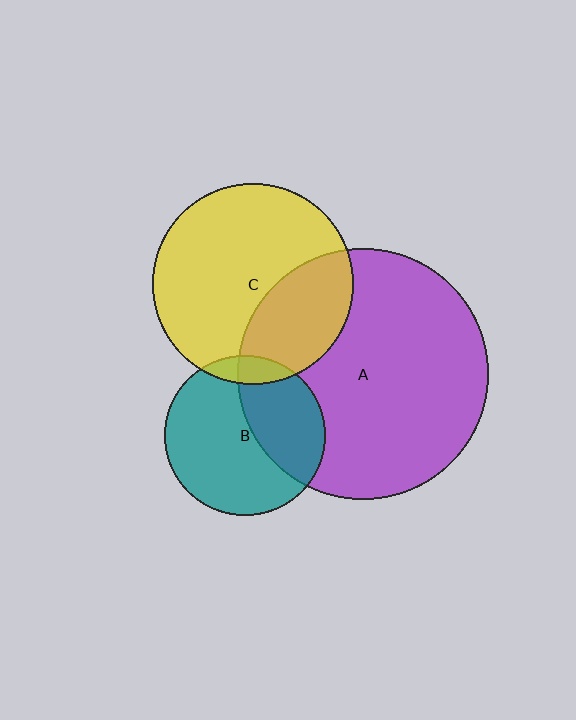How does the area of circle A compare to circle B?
Approximately 2.4 times.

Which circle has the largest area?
Circle A (purple).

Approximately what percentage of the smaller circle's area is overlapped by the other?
Approximately 10%.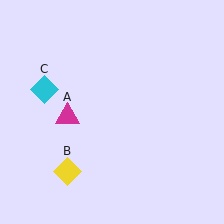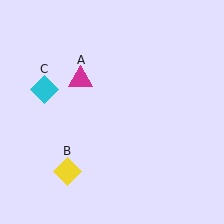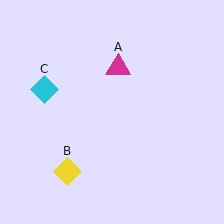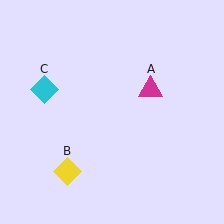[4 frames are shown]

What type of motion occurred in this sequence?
The magenta triangle (object A) rotated clockwise around the center of the scene.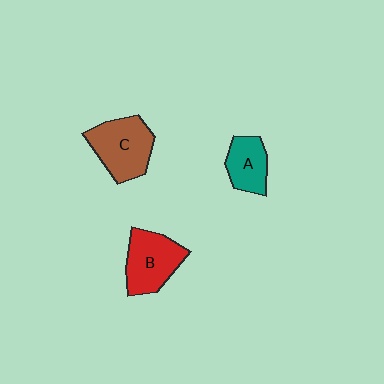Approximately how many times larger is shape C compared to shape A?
Approximately 1.6 times.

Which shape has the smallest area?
Shape A (teal).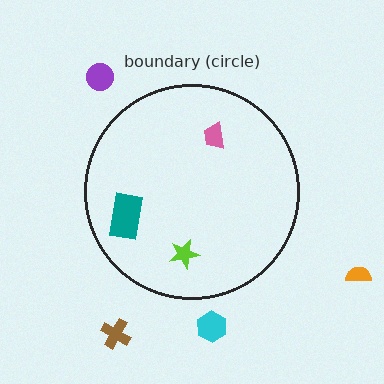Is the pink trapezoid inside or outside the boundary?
Inside.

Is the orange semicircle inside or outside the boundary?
Outside.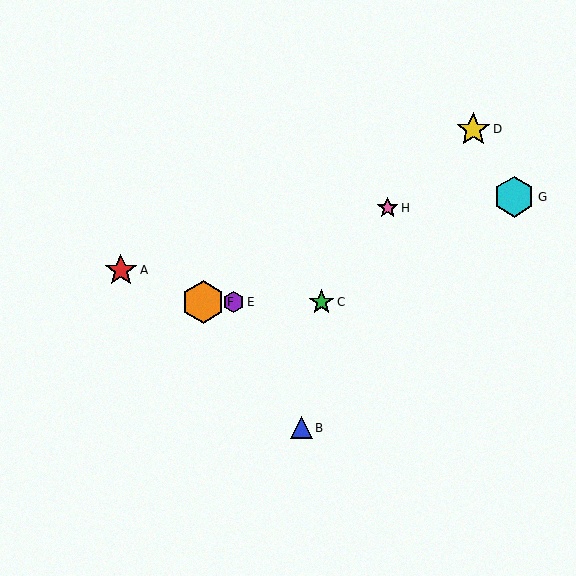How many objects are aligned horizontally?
3 objects (C, E, F) are aligned horizontally.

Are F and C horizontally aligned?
Yes, both are at y≈302.